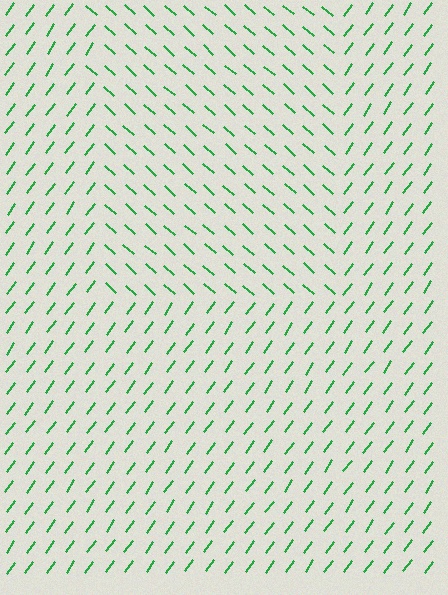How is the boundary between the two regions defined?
The boundary is defined purely by a change in line orientation (approximately 84 degrees difference). All lines are the same color and thickness.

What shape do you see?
I see a rectangle.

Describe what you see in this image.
The image is filled with small green line segments. A rectangle region in the image has lines oriented differently from the surrounding lines, creating a visible texture boundary.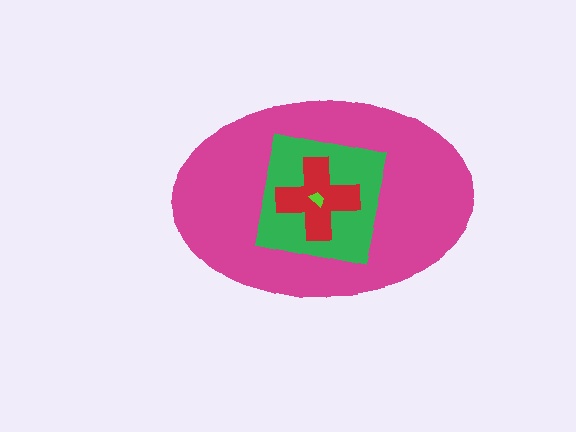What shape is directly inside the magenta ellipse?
The green square.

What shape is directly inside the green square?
The red cross.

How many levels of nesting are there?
4.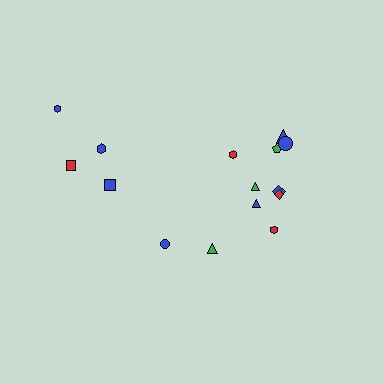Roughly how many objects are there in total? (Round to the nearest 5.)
Roughly 15 objects in total.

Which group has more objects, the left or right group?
The right group.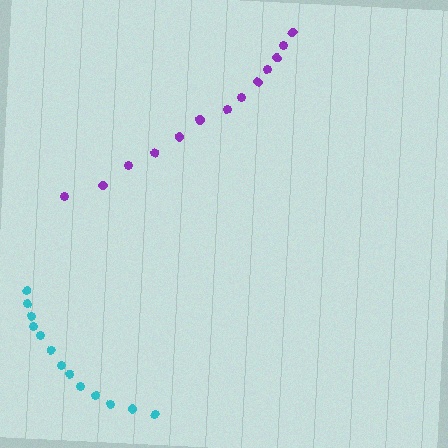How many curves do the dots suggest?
There are 2 distinct paths.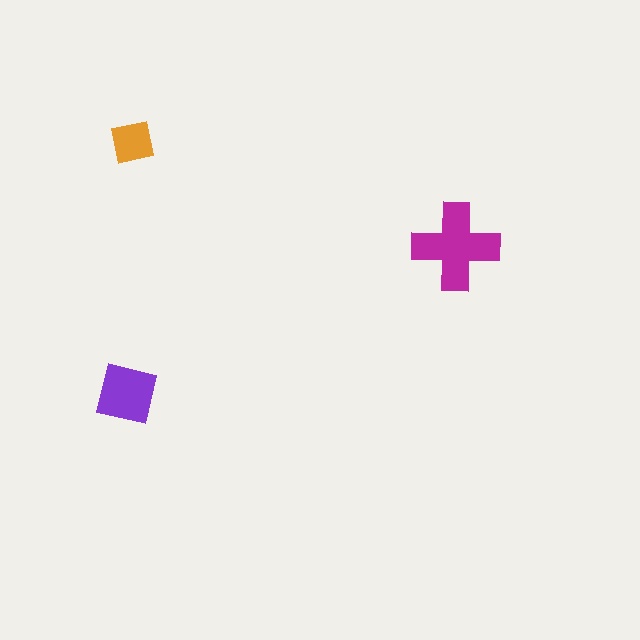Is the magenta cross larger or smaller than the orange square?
Larger.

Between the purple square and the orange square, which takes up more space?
The purple square.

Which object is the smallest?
The orange square.